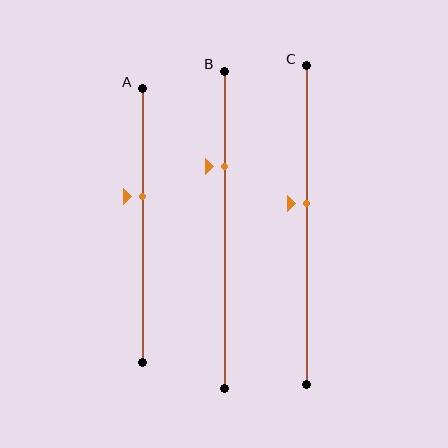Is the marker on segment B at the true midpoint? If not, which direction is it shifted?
No, the marker on segment B is shifted upward by about 20% of the segment length.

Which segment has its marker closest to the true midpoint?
Segment C has its marker closest to the true midpoint.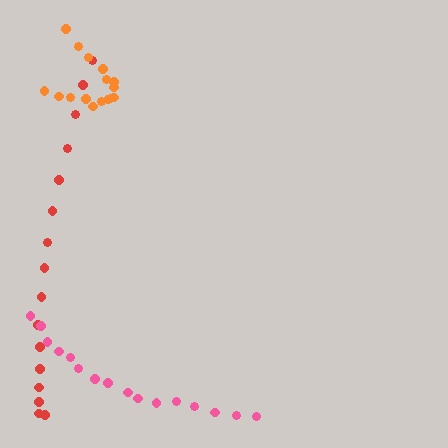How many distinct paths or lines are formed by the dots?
There are 3 distinct paths.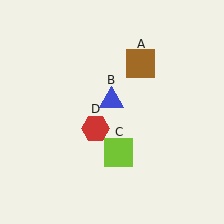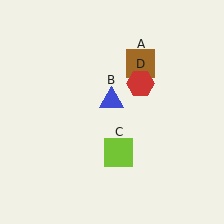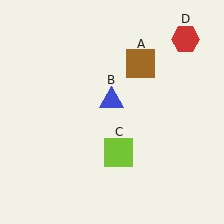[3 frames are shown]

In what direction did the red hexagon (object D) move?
The red hexagon (object D) moved up and to the right.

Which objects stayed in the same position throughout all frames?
Brown square (object A) and blue triangle (object B) and lime square (object C) remained stationary.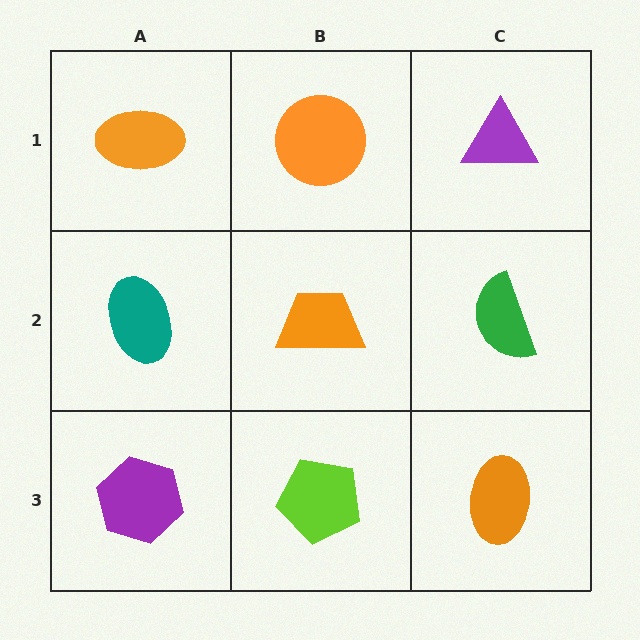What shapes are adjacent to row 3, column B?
An orange trapezoid (row 2, column B), a purple hexagon (row 3, column A), an orange ellipse (row 3, column C).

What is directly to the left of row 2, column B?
A teal ellipse.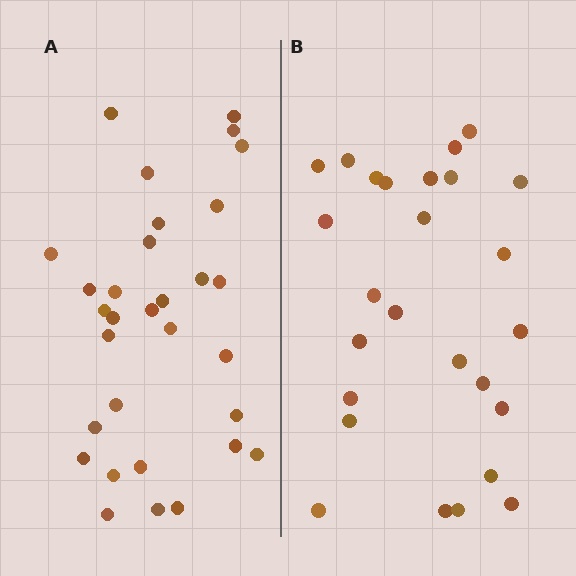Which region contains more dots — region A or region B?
Region A (the left region) has more dots.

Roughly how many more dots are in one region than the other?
Region A has about 5 more dots than region B.